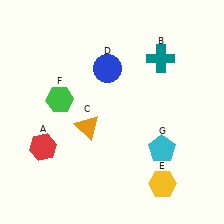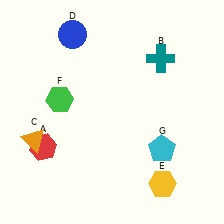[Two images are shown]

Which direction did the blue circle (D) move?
The blue circle (D) moved up.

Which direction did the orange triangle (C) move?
The orange triangle (C) moved left.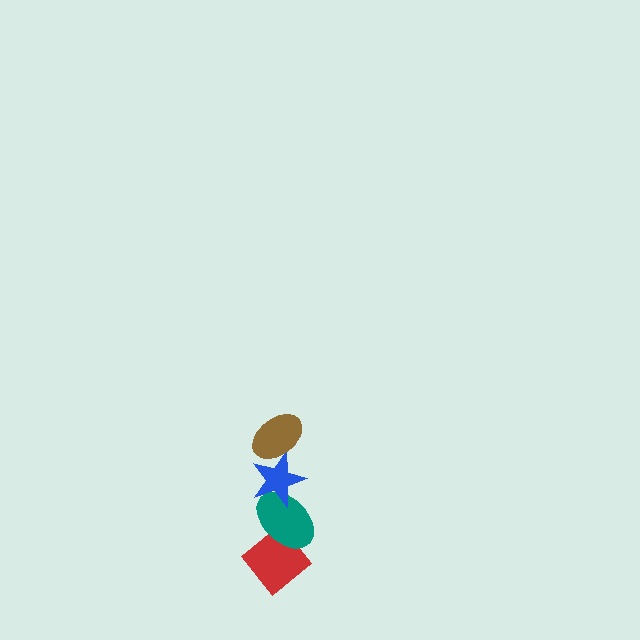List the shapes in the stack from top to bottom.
From top to bottom: the brown ellipse, the blue star, the teal ellipse, the red diamond.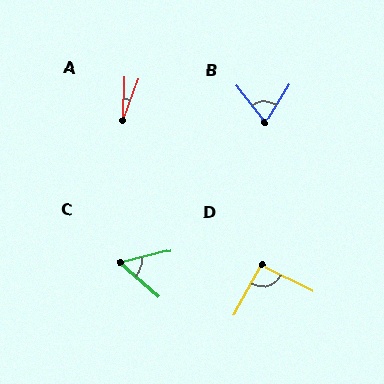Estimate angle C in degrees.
Approximately 56 degrees.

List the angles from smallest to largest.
A (18°), C (56°), B (69°), D (92°).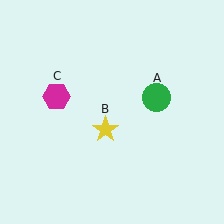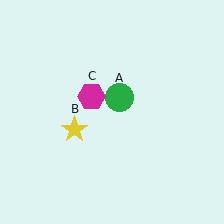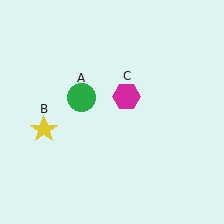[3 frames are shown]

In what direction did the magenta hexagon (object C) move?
The magenta hexagon (object C) moved right.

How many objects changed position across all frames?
3 objects changed position: green circle (object A), yellow star (object B), magenta hexagon (object C).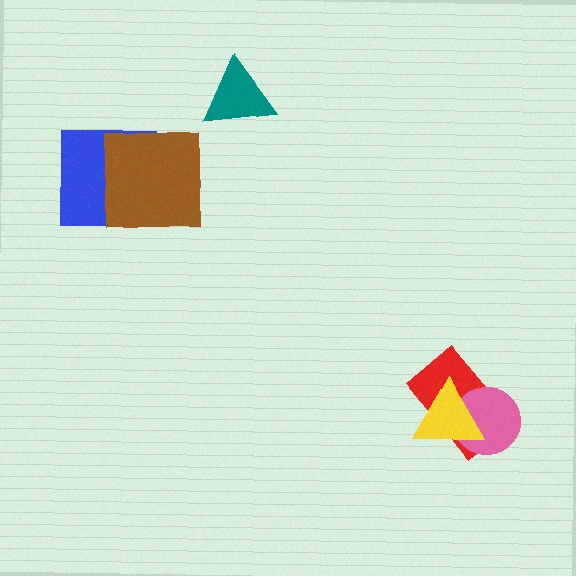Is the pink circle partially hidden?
Yes, it is partially covered by another shape.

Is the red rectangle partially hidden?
Yes, it is partially covered by another shape.